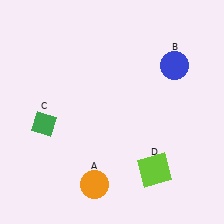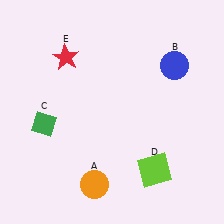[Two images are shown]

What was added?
A red star (E) was added in Image 2.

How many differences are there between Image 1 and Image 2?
There is 1 difference between the two images.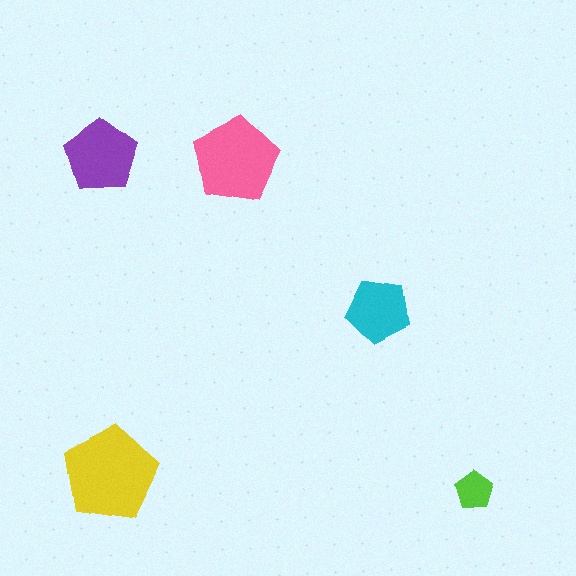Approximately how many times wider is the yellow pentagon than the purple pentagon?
About 1.5 times wider.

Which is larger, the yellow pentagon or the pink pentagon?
The yellow one.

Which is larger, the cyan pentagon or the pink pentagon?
The pink one.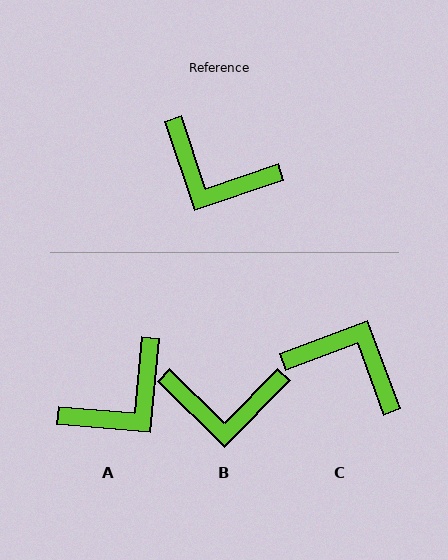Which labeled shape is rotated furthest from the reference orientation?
C, about 178 degrees away.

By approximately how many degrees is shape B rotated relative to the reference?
Approximately 27 degrees counter-clockwise.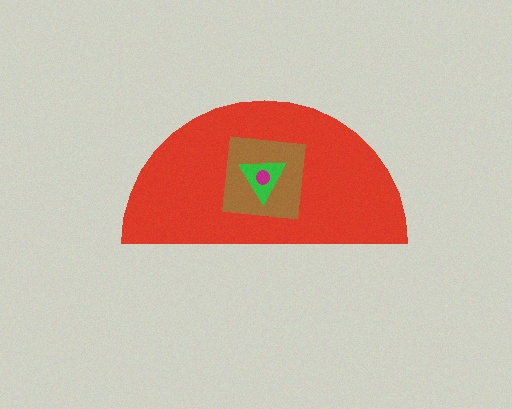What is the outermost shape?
The red semicircle.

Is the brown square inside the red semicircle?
Yes.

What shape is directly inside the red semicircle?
The brown square.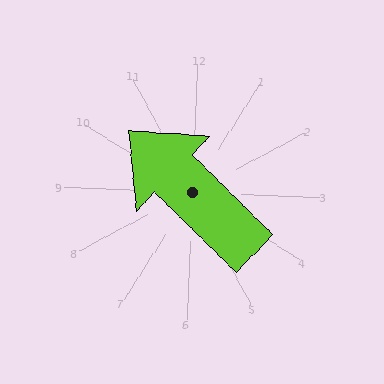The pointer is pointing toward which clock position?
Roughly 10 o'clock.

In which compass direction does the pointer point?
Northwest.